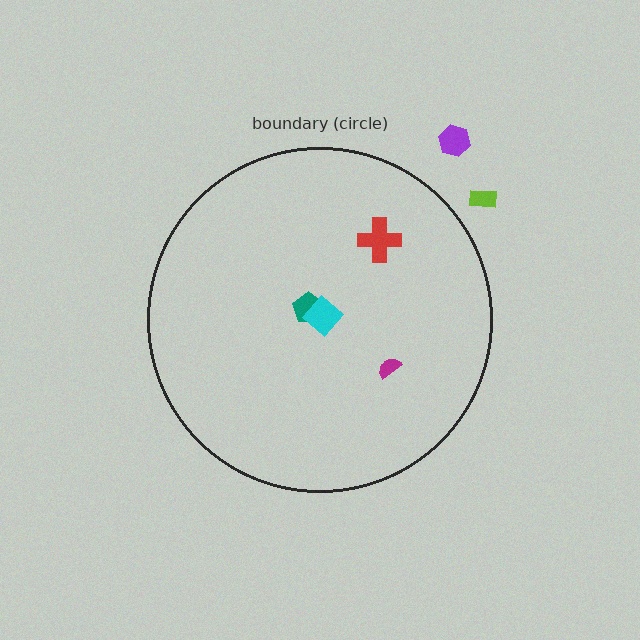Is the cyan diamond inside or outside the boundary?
Inside.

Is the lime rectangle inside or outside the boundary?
Outside.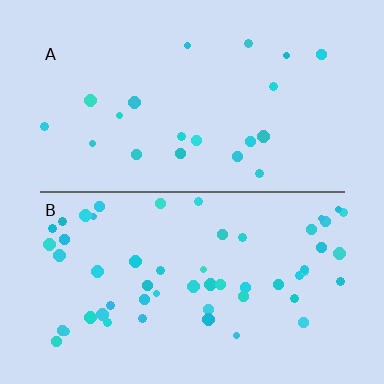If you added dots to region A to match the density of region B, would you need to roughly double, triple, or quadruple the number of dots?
Approximately triple.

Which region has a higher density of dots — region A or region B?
B (the bottom).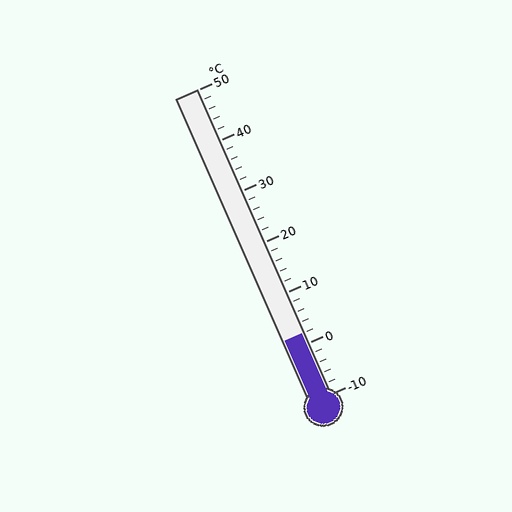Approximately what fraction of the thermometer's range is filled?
The thermometer is filled to approximately 20% of its range.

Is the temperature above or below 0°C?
The temperature is above 0°C.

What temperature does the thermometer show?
The thermometer shows approximately 2°C.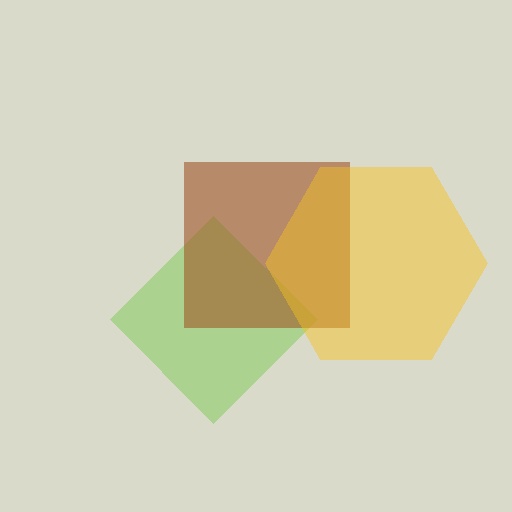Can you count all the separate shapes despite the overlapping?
Yes, there are 3 separate shapes.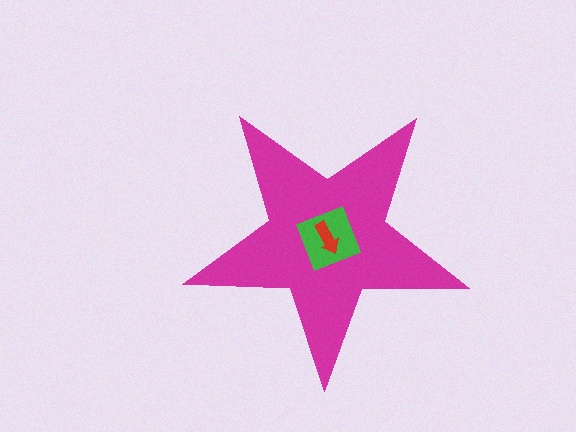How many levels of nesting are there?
3.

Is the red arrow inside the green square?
Yes.